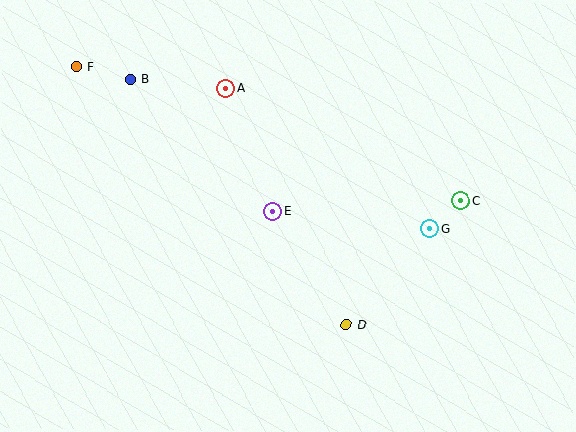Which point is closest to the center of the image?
Point E at (273, 211) is closest to the center.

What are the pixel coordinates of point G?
Point G is at (430, 229).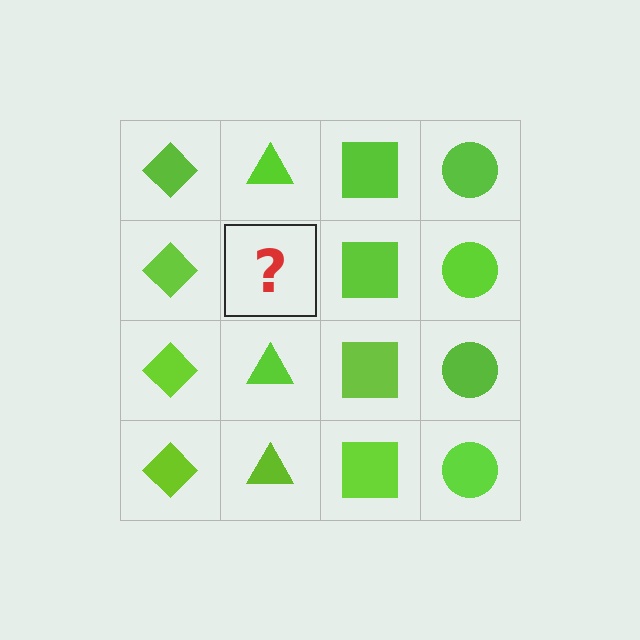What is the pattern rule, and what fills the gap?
The rule is that each column has a consistent shape. The gap should be filled with a lime triangle.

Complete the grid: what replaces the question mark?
The question mark should be replaced with a lime triangle.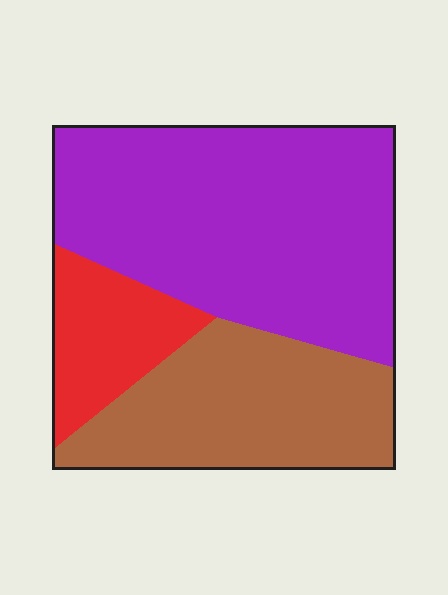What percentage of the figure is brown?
Brown takes up about one third (1/3) of the figure.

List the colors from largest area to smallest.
From largest to smallest: purple, brown, red.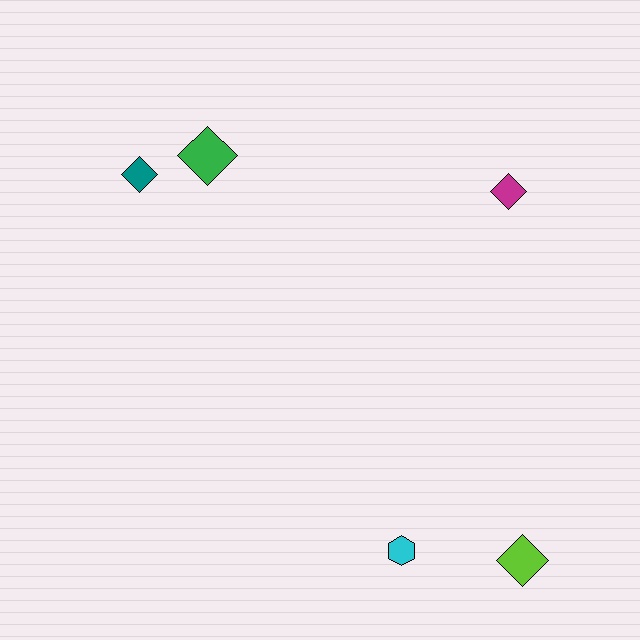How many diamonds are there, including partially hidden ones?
There are 4 diamonds.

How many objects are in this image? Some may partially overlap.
There are 5 objects.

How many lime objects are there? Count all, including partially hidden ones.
There is 1 lime object.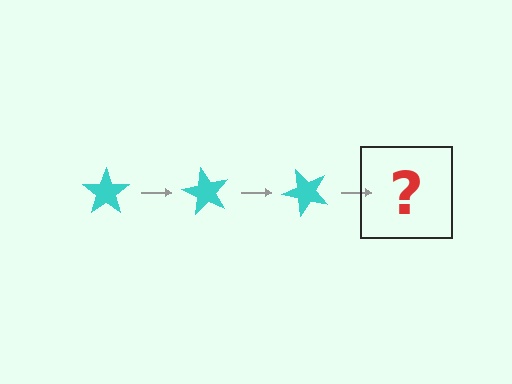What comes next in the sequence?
The next element should be a cyan star rotated 180 degrees.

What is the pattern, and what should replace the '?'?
The pattern is that the star rotates 60 degrees each step. The '?' should be a cyan star rotated 180 degrees.